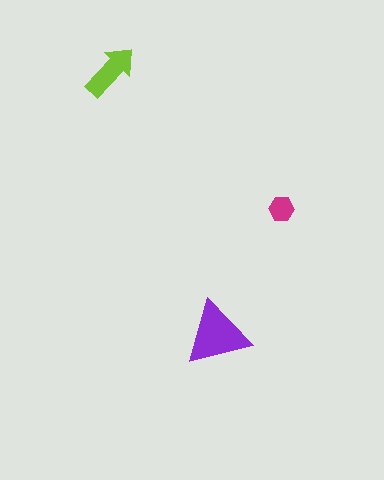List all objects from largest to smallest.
The purple triangle, the lime arrow, the magenta hexagon.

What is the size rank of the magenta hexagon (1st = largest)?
3rd.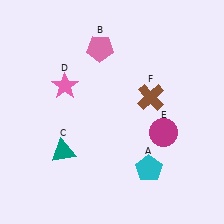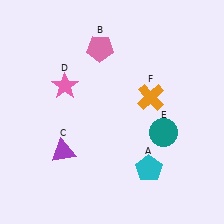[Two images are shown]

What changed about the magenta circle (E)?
In Image 1, E is magenta. In Image 2, it changed to teal.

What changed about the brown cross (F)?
In Image 1, F is brown. In Image 2, it changed to orange.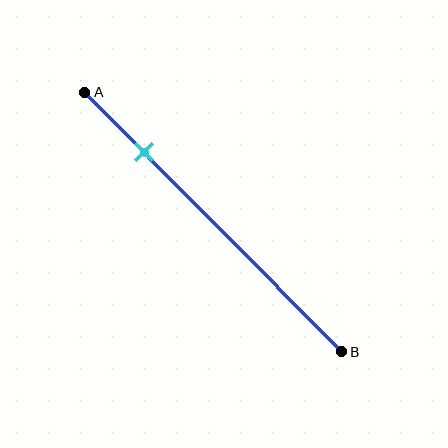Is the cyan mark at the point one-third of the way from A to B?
No, the mark is at about 25% from A, not at the 33% one-third point.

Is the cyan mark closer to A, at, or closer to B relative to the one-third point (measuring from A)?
The cyan mark is closer to point A than the one-third point of segment AB.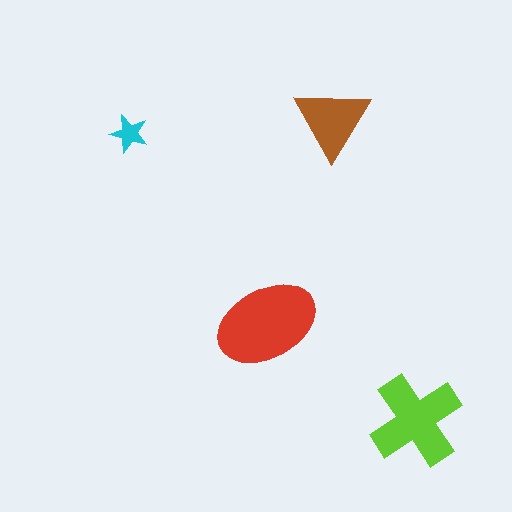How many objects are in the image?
There are 4 objects in the image.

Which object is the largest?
The red ellipse.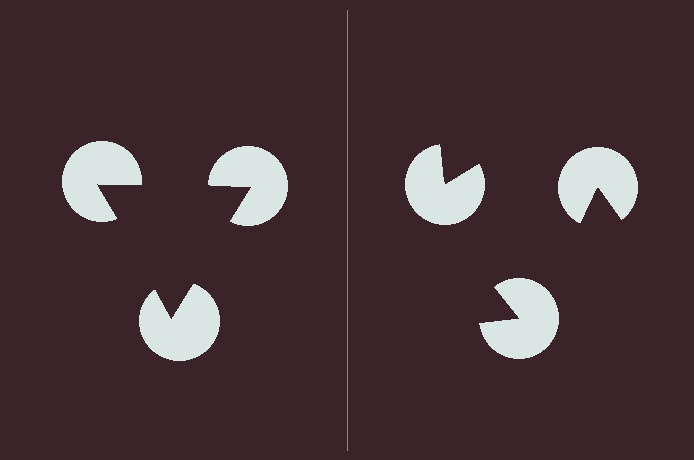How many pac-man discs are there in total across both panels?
6 — 3 on each side.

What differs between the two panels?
The pac-man discs are positioned identically on both sides; only the wedge orientations differ. On the left they align to a triangle; on the right they are misaligned.